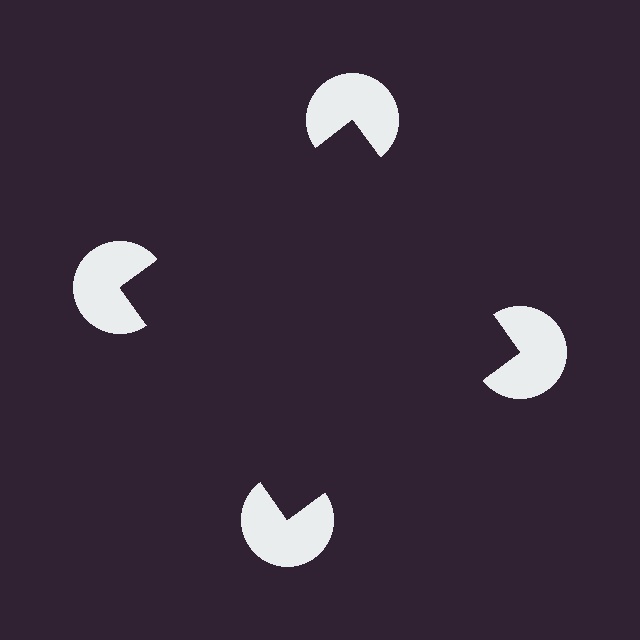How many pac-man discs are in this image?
There are 4 — one at each vertex of the illusory square.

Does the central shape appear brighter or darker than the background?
It typically appears slightly darker than the background, even though no actual brightness change is drawn.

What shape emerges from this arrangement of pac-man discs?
An illusory square — its edges are inferred from the aligned wedge cuts in the pac-man discs, not physically drawn.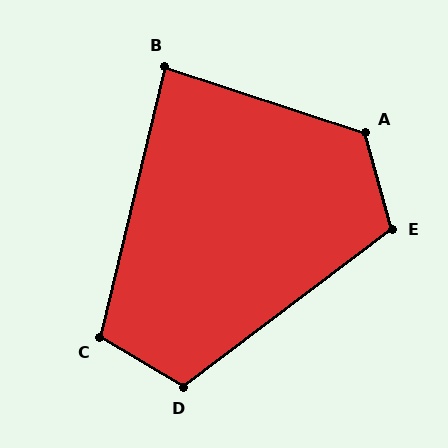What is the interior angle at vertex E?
Approximately 112 degrees (obtuse).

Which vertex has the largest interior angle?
A, at approximately 124 degrees.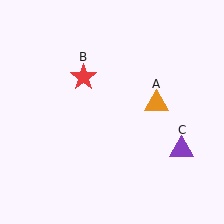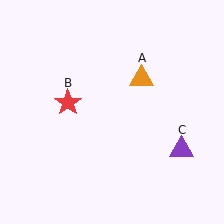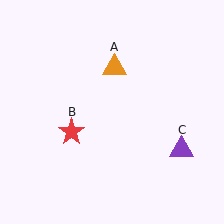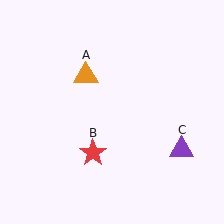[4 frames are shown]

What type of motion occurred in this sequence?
The orange triangle (object A), red star (object B) rotated counterclockwise around the center of the scene.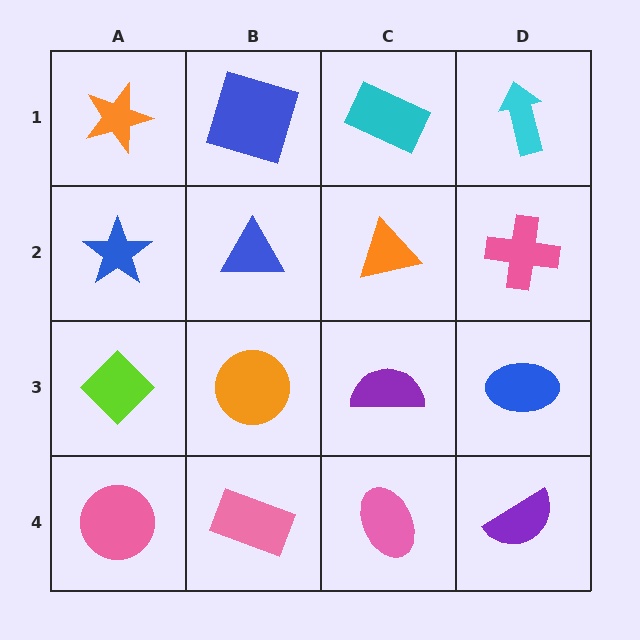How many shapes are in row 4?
4 shapes.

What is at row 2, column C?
An orange triangle.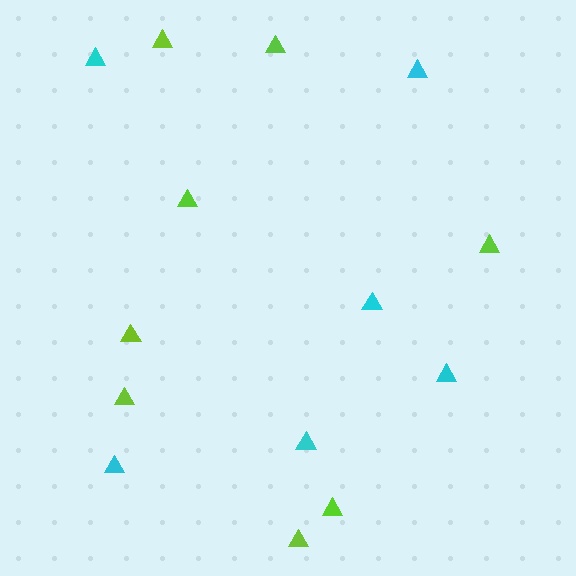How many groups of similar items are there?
There are 2 groups: one group of cyan triangles (6) and one group of lime triangles (8).